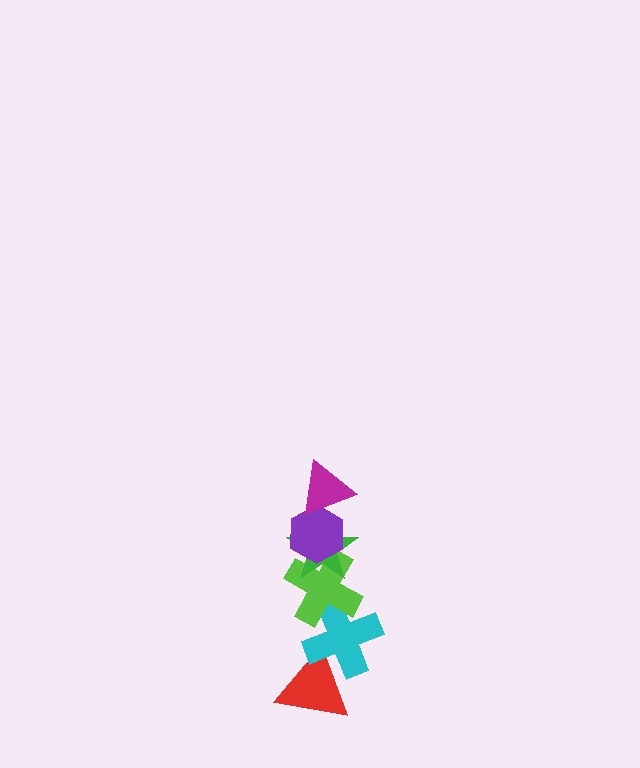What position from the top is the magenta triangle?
The magenta triangle is 1st from the top.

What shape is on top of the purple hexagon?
The magenta triangle is on top of the purple hexagon.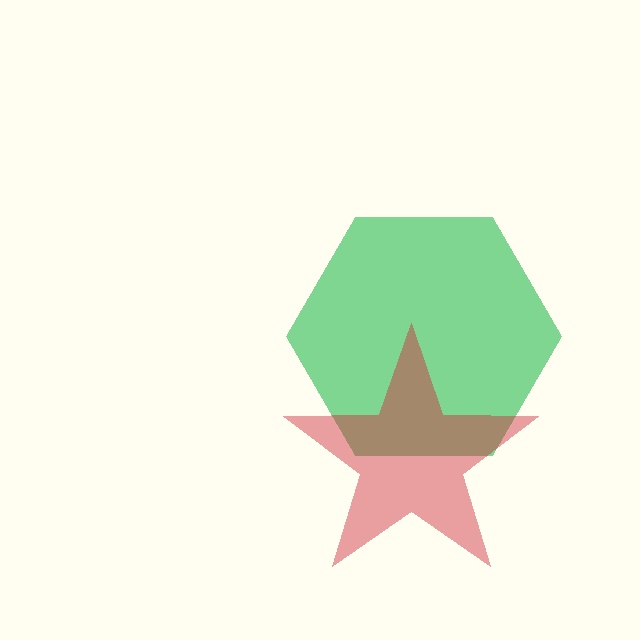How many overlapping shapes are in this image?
There are 2 overlapping shapes in the image.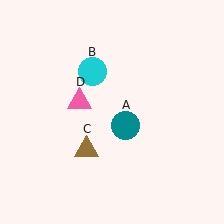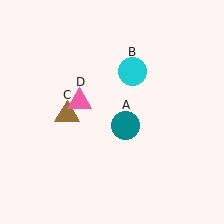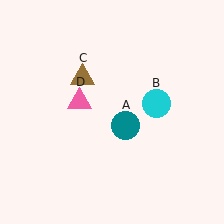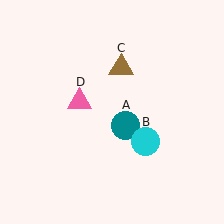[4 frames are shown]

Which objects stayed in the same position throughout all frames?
Teal circle (object A) and pink triangle (object D) remained stationary.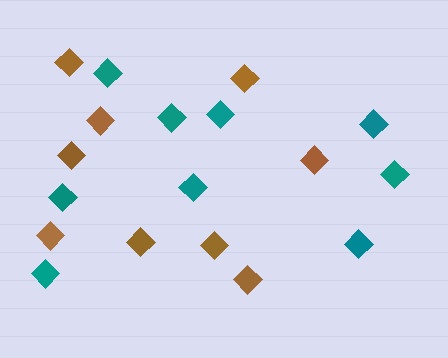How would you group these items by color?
There are 2 groups: one group of brown diamonds (9) and one group of teal diamonds (9).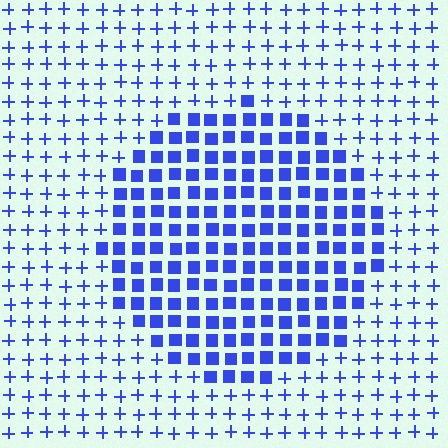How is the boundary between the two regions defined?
The boundary is defined by a change in element shape: squares inside vs. plus signs outside. All elements share the same color and spacing.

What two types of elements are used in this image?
The image uses squares inside the circle region and plus signs outside it.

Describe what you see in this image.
The image is filled with small blue elements arranged in a uniform grid. A circle-shaped region contains squares, while the surrounding area contains plus signs. The boundary is defined purely by the change in element shape.